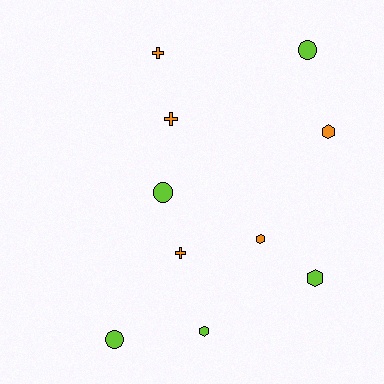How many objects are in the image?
There are 10 objects.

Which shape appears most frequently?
Hexagon, with 4 objects.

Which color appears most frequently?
Lime, with 5 objects.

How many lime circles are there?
There are 3 lime circles.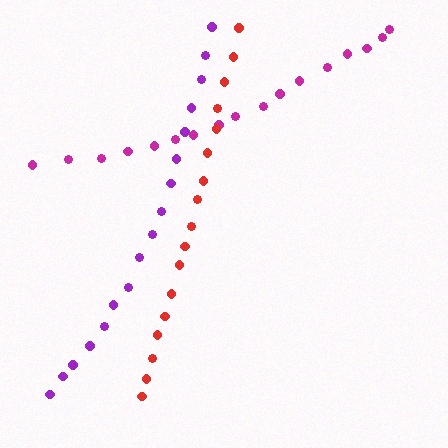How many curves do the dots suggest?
There are 3 distinct paths.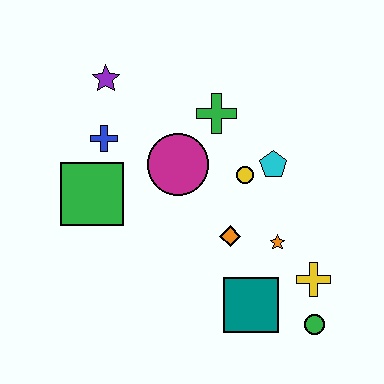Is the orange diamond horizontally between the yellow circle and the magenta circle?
Yes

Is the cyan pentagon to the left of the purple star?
No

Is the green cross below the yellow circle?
No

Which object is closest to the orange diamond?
The orange star is closest to the orange diamond.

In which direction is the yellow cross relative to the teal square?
The yellow cross is to the right of the teal square.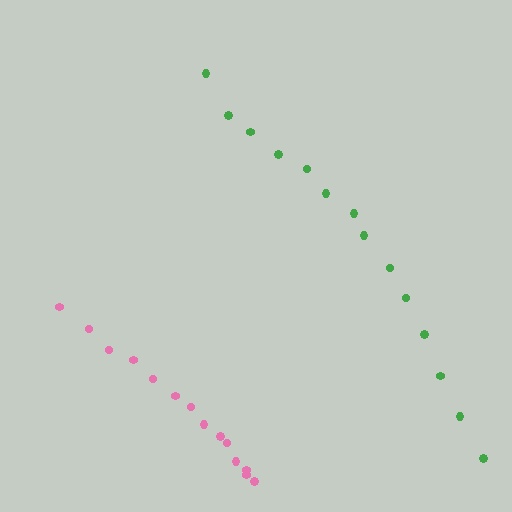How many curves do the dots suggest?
There are 2 distinct paths.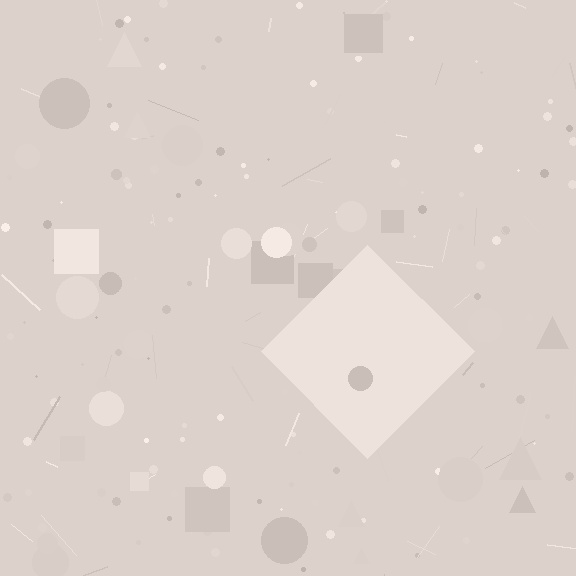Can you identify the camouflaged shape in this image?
The camouflaged shape is a diamond.